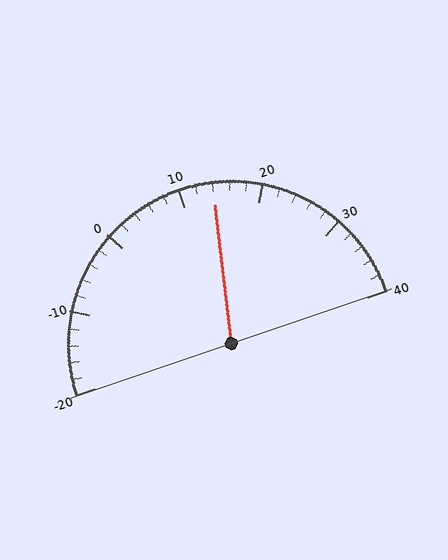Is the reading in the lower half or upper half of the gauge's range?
The reading is in the upper half of the range (-20 to 40).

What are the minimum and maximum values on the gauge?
The gauge ranges from -20 to 40.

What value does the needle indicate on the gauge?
The needle indicates approximately 14.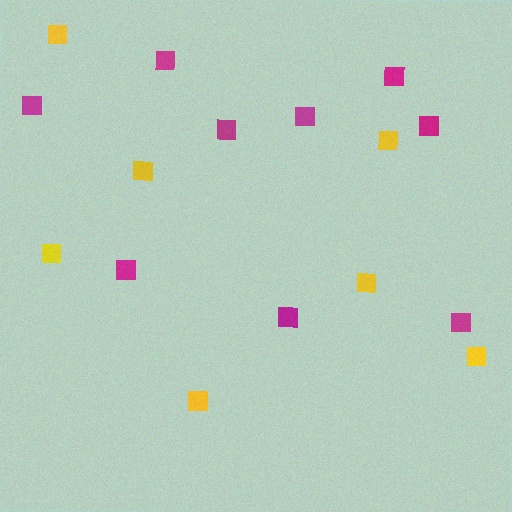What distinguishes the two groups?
There are 2 groups: one group of yellow squares (7) and one group of magenta squares (9).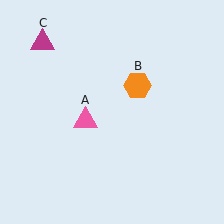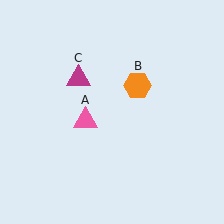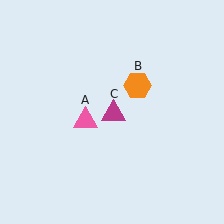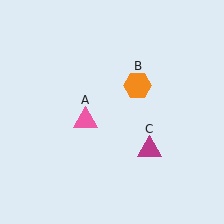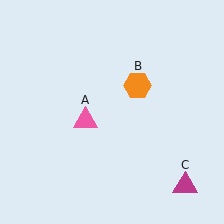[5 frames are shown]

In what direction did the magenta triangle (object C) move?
The magenta triangle (object C) moved down and to the right.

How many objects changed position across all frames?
1 object changed position: magenta triangle (object C).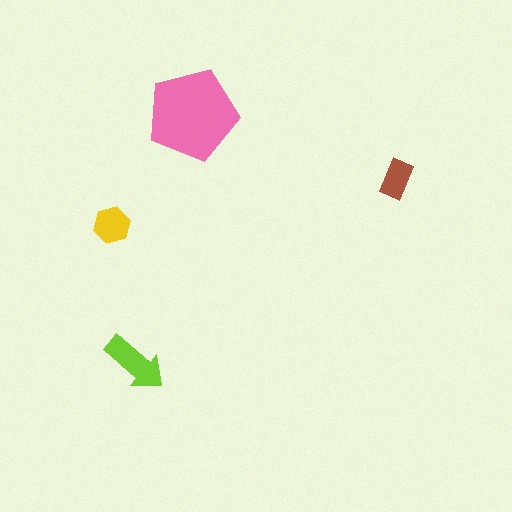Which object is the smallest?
The brown rectangle.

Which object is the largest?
The pink pentagon.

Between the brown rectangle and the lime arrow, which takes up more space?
The lime arrow.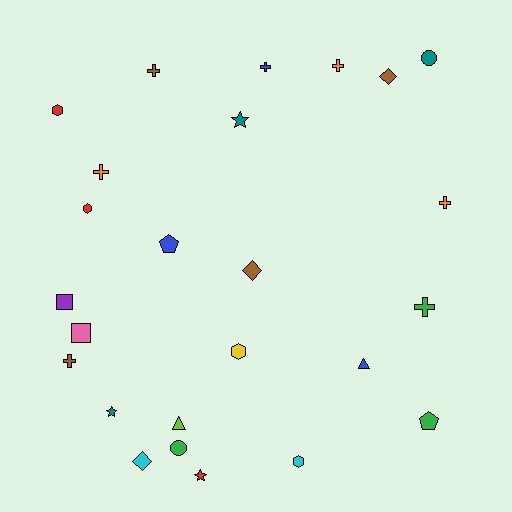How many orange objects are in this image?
There are 3 orange objects.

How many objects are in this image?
There are 25 objects.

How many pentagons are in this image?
There are 2 pentagons.